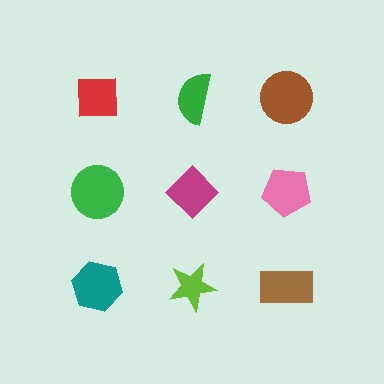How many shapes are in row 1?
3 shapes.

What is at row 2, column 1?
A green circle.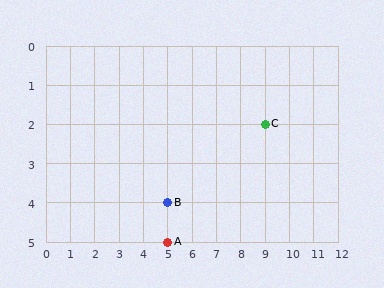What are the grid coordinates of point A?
Point A is at grid coordinates (5, 5).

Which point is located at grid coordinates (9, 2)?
Point C is at (9, 2).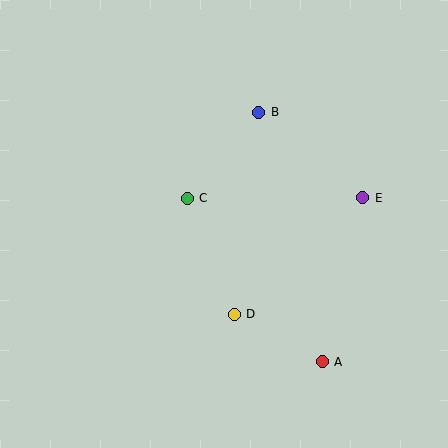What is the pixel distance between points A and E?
The distance between A and E is 169 pixels.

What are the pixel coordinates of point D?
Point D is at (234, 314).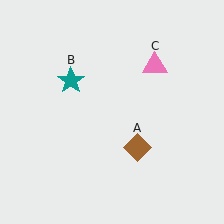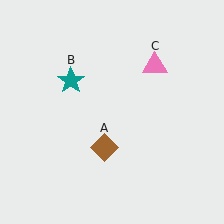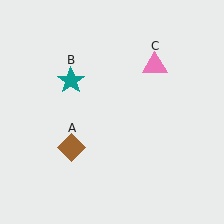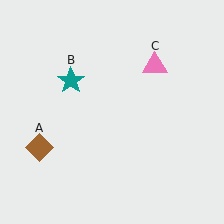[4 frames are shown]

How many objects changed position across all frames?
1 object changed position: brown diamond (object A).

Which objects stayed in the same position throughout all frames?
Teal star (object B) and pink triangle (object C) remained stationary.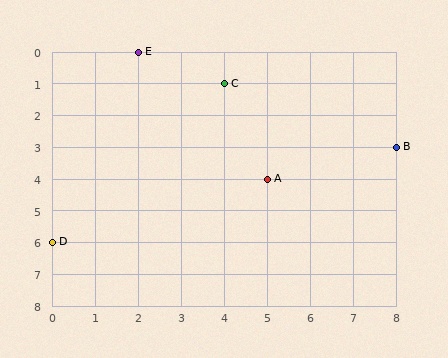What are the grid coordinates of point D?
Point D is at grid coordinates (0, 6).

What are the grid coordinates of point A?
Point A is at grid coordinates (5, 4).